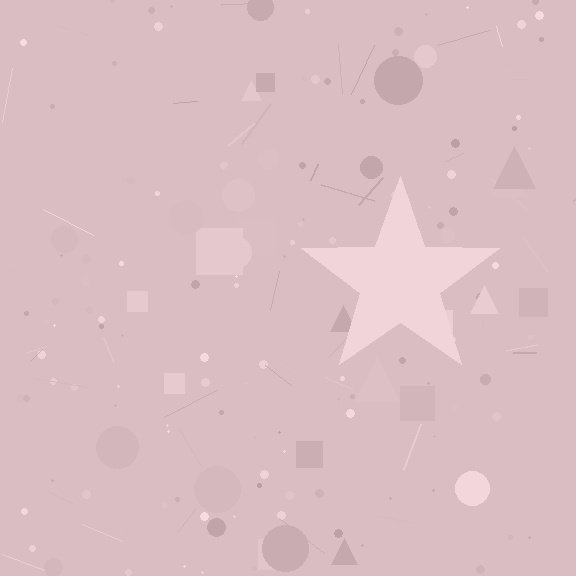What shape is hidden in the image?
A star is hidden in the image.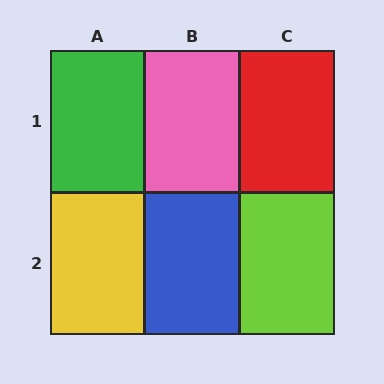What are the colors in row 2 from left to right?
Yellow, blue, lime.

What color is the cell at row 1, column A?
Green.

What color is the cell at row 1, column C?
Red.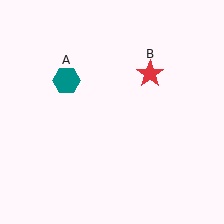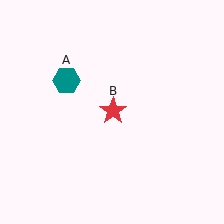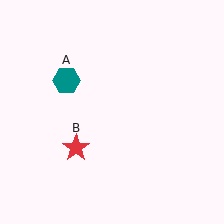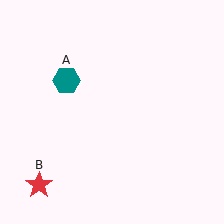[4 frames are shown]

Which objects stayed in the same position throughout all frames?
Teal hexagon (object A) remained stationary.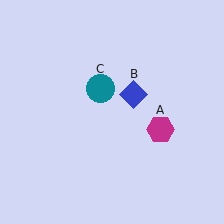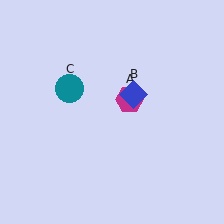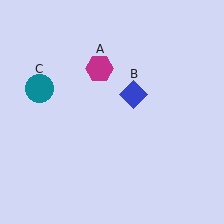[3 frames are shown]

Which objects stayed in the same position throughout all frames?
Blue diamond (object B) remained stationary.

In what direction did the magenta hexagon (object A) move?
The magenta hexagon (object A) moved up and to the left.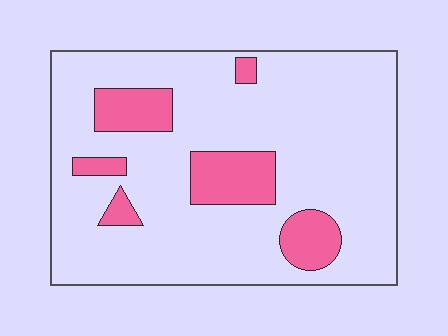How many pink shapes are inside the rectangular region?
6.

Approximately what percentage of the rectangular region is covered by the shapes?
Approximately 15%.